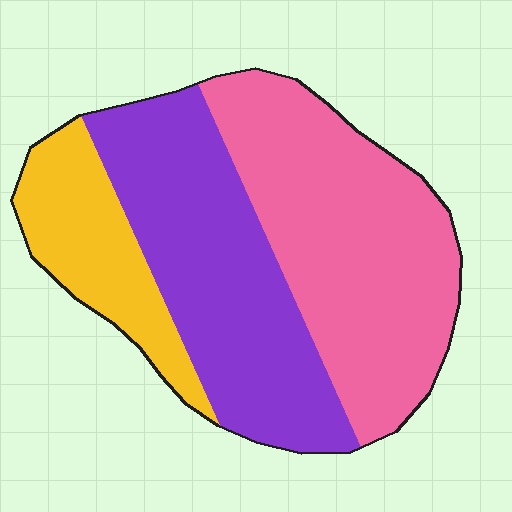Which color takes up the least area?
Yellow, at roughly 20%.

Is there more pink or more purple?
Pink.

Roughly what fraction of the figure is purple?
Purple takes up about three eighths (3/8) of the figure.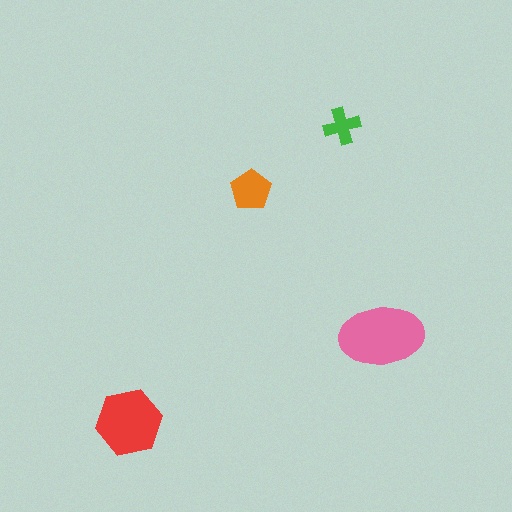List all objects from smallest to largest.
The green cross, the orange pentagon, the red hexagon, the pink ellipse.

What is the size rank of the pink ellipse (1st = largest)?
1st.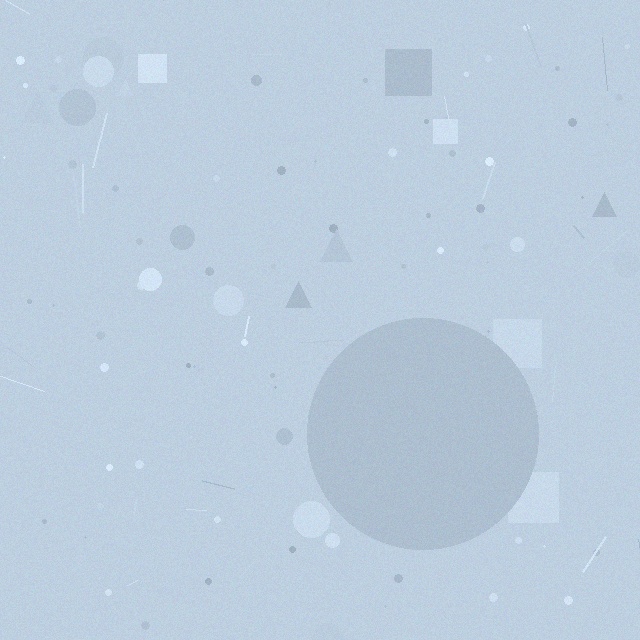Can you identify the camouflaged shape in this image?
The camouflaged shape is a circle.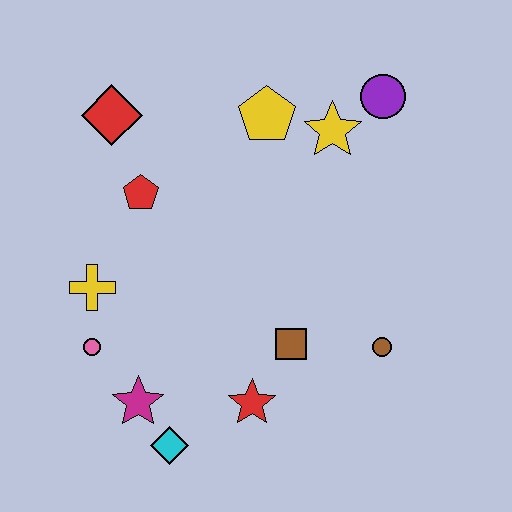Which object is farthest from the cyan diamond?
The purple circle is farthest from the cyan diamond.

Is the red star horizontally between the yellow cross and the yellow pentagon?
Yes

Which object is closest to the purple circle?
The yellow star is closest to the purple circle.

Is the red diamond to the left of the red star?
Yes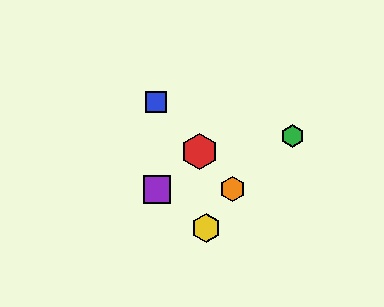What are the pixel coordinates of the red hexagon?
The red hexagon is at (200, 151).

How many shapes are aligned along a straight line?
3 shapes (the red hexagon, the blue square, the orange hexagon) are aligned along a straight line.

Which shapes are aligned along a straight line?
The red hexagon, the blue square, the orange hexagon are aligned along a straight line.